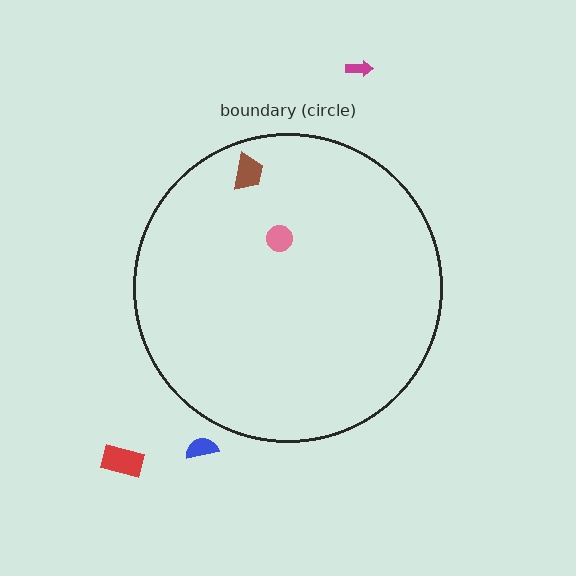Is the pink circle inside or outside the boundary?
Inside.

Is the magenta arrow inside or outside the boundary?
Outside.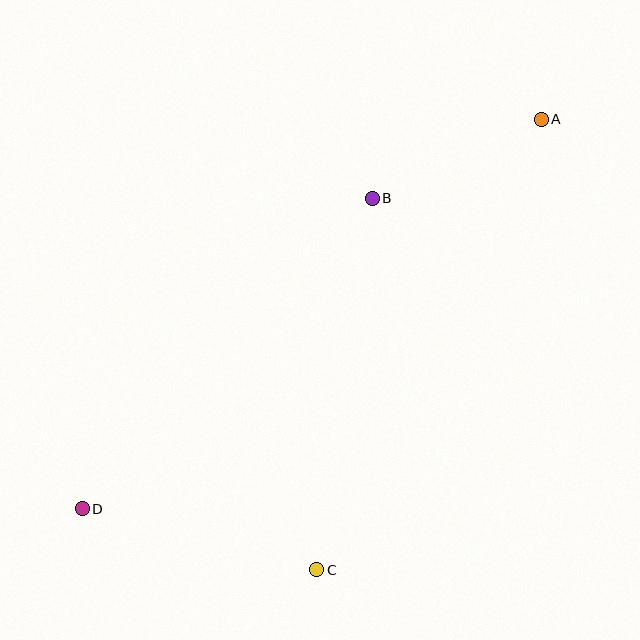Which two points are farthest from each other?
Points A and D are farthest from each other.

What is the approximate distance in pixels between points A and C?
The distance between A and C is approximately 504 pixels.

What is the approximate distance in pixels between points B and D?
The distance between B and D is approximately 425 pixels.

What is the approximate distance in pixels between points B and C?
The distance between B and C is approximately 376 pixels.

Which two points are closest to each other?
Points A and B are closest to each other.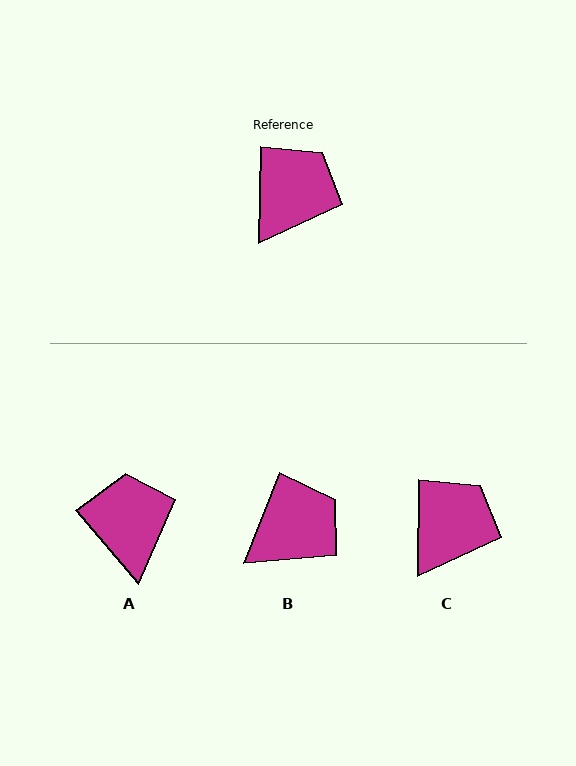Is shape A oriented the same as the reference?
No, it is off by about 41 degrees.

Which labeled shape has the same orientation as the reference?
C.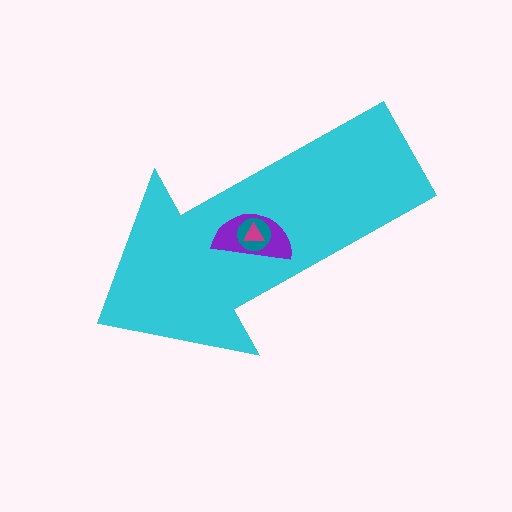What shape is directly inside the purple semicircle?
The teal circle.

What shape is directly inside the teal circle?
The magenta triangle.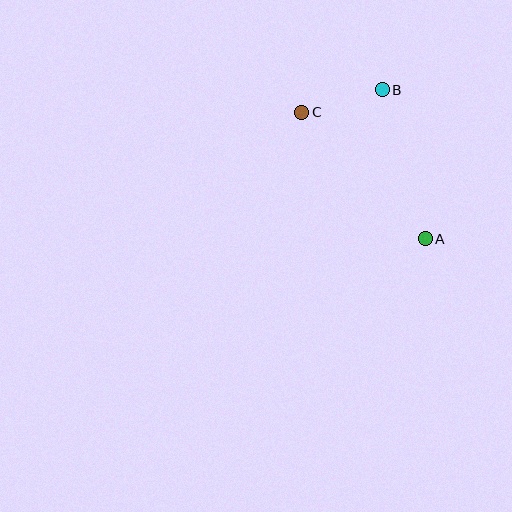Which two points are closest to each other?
Points B and C are closest to each other.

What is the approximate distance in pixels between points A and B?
The distance between A and B is approximately 155 pixels.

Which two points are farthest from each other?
Points A and C are farthest from each other.